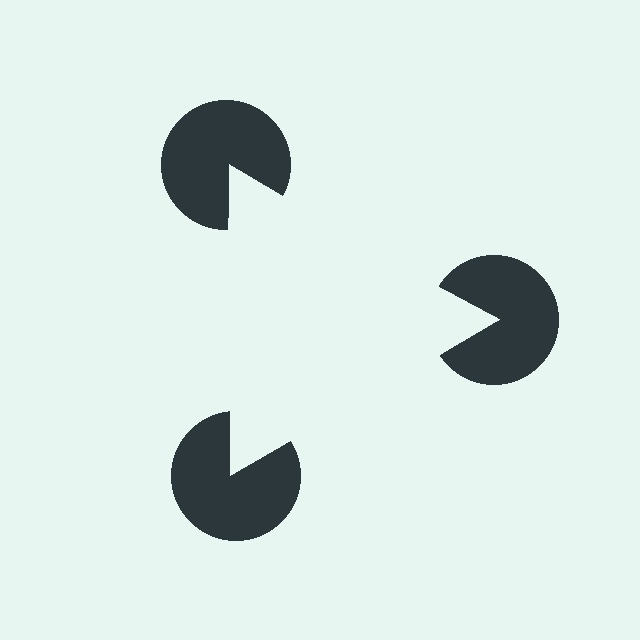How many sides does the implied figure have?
3 sides.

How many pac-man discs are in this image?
There are 3 — one at each vertex of the illusory triangle.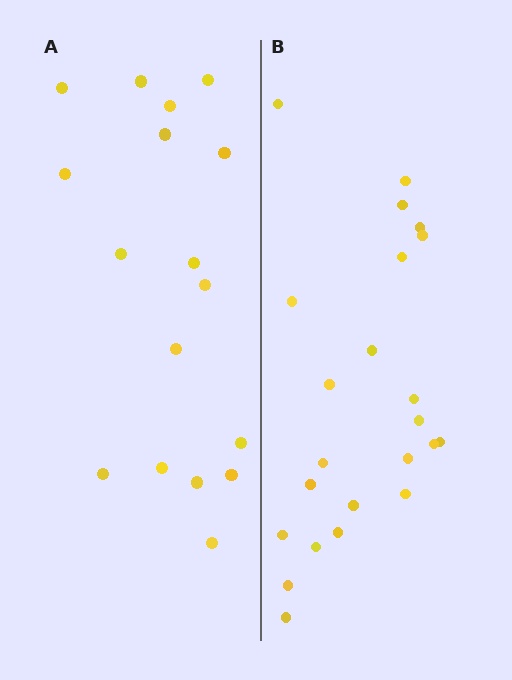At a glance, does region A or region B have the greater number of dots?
Region B (the right region) has more dots.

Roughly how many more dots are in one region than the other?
Region B has about 6 more dots than region A.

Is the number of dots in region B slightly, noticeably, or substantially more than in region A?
Region B has noticeably more, but not dramatically so. The ratio is roughly 1.4 to 1.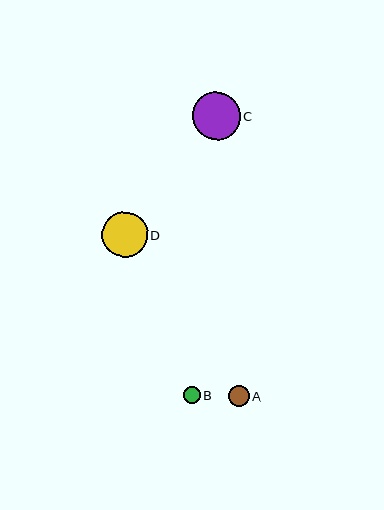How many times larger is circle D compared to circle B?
Circle D is approximately 2.6 times the size of circle B.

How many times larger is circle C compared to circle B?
Circle C is approximately 2.8 times the size of circle B.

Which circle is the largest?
Circle C is the largest with a size of approximately 48 pixels.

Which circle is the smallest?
Circle B is the smallest with a size of approximately 17 pixels.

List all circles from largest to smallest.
From largest to smallest: C, D, A, B.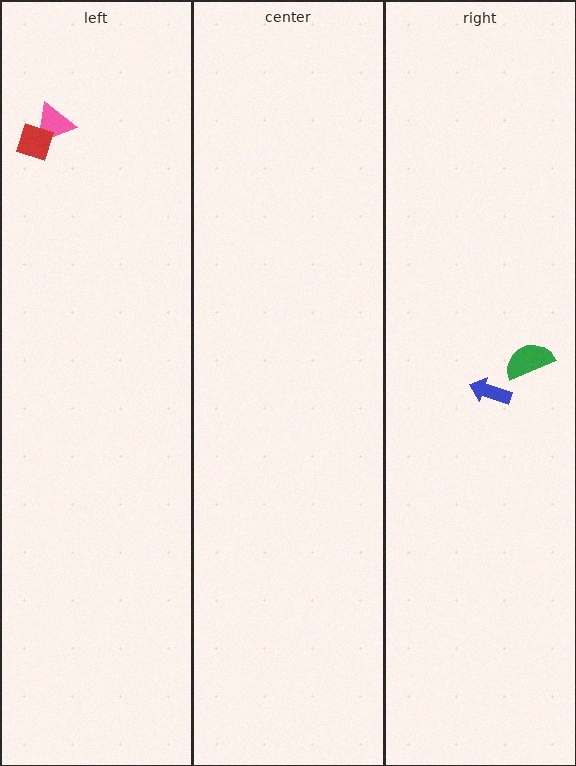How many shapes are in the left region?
2.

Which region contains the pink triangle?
The left region.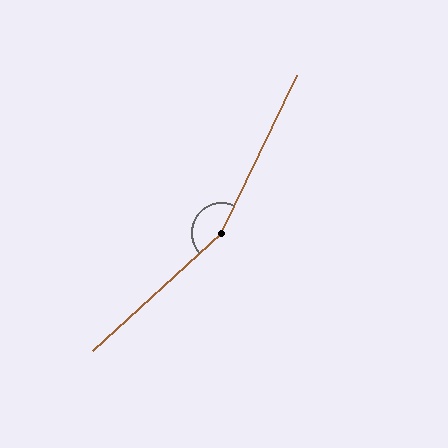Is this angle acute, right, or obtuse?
It is obtuse.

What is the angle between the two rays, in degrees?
Approximately 158 degrees.